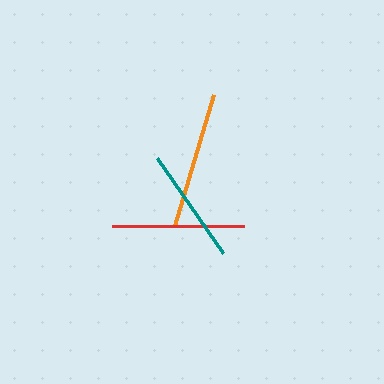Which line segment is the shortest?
The teal line is the shortest at approximately 115 pixels.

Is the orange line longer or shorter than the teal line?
The orange line is longer than the teal line.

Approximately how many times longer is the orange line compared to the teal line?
The orange line is approximately 1.2 times the length of the teal line.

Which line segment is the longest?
The orange line is the longest at approximately 137 pixels.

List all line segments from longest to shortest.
From longest to shortest: orange, red, teal.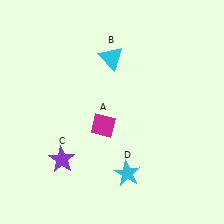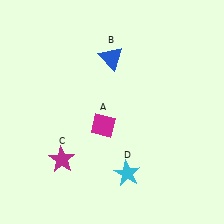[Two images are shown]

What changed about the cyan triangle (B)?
In Image 1, B is cyan. In Image 2, it changed to blue.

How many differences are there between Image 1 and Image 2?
There are 2 differences between the two images.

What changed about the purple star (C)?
In Image 1, C is purple. In Image 2, it changed to magenta.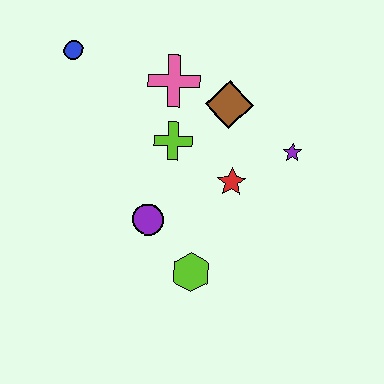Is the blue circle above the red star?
Yes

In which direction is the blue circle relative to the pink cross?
The blue circle is to the left of the pink cross.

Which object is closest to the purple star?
The red star is closest to the purple star.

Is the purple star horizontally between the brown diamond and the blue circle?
No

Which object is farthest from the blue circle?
The lime hexagon is farthest from the blue circle.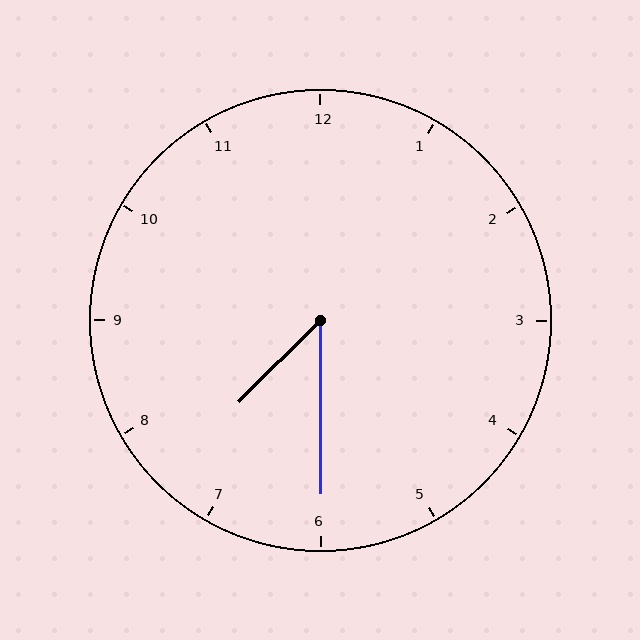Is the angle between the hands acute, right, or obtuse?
It is acute.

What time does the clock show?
7:30.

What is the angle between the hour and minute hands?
Approximately 45 degrees.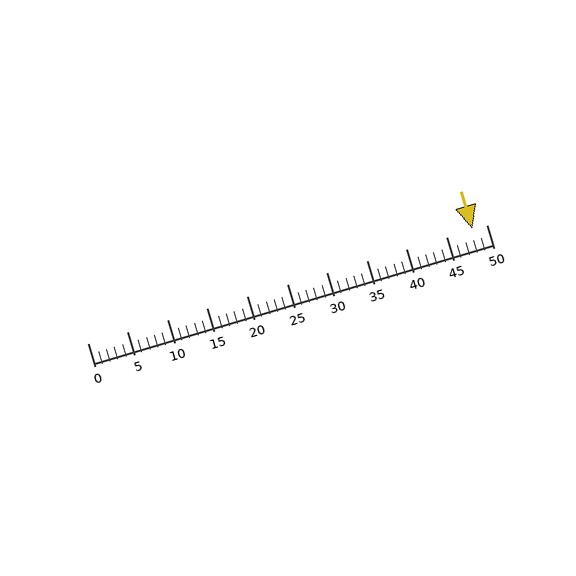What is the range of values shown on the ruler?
The ruler shows values from 0 to 50.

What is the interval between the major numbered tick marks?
The major tick marks are spaced 5 units apart.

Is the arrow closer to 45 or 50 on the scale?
The arrow is closer to 50.